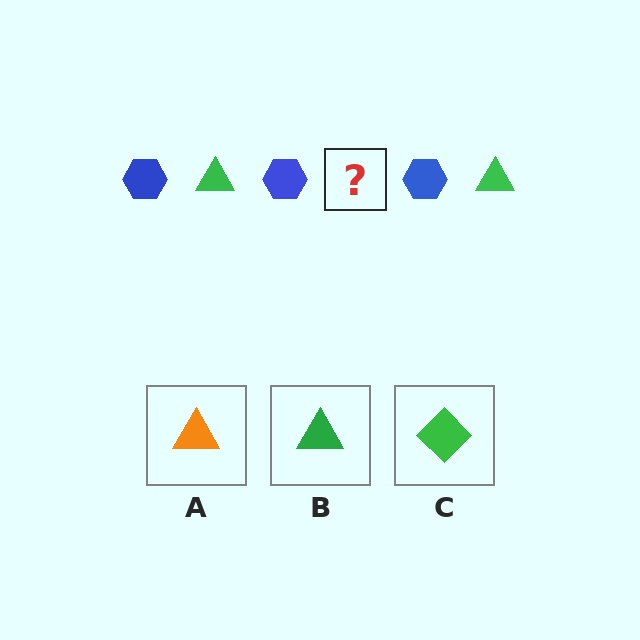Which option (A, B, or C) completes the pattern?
B.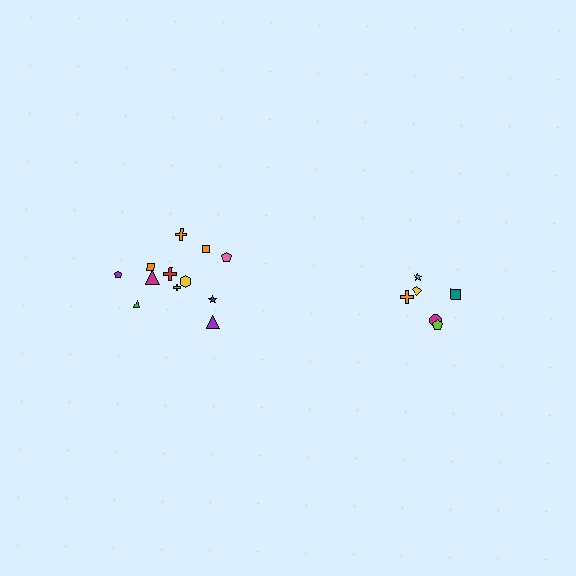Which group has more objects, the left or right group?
The left group.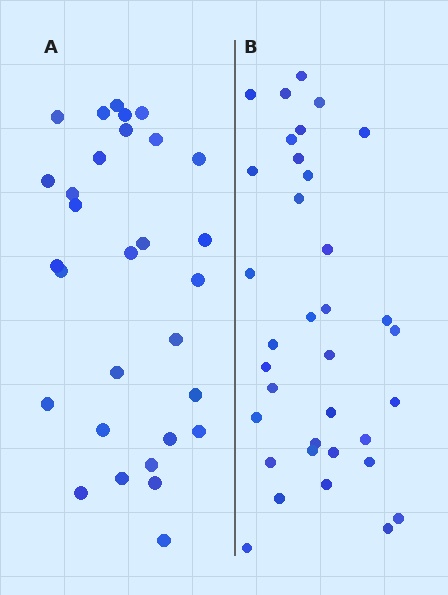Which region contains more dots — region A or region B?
Region B (the right region) has more dots.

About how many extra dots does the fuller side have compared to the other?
Region B has about 5 more dots than region A.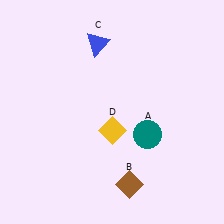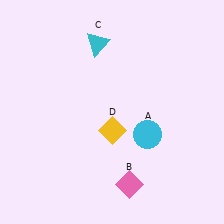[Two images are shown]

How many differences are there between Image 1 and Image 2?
There are 3 differences between the two images.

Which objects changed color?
A changed from teal to cyan. B changed from brown to pink. C changed from blue to cyan.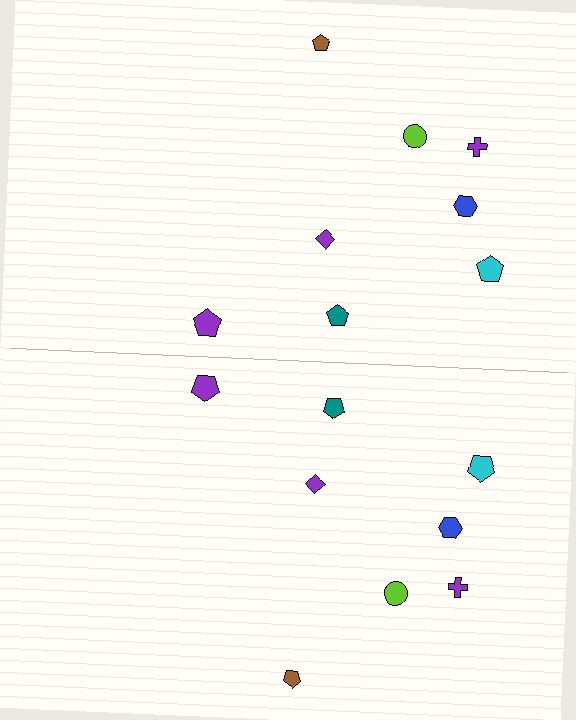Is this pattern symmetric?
Yes, this pattern has bilateral (reflection) symmetry.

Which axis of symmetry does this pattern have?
The pattern has a horizontal axis of symmetry running through the center of the image.